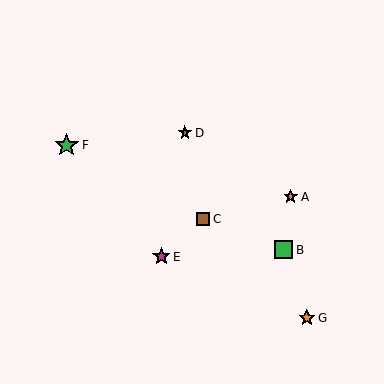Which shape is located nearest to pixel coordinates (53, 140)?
The green star (labeled F) at (67, 145) is nearest to that location.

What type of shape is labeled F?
Shape F is a green star.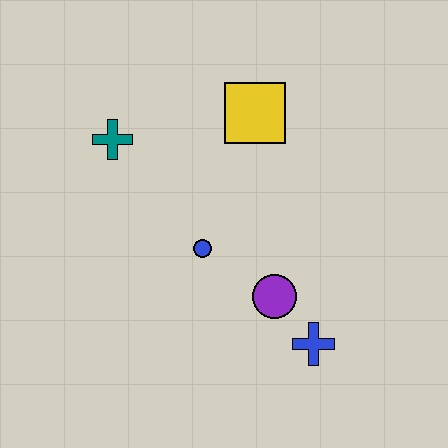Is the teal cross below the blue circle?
No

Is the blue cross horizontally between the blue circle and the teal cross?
No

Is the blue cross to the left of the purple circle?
No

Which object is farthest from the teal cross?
The blue cross is farthest from the teal cross.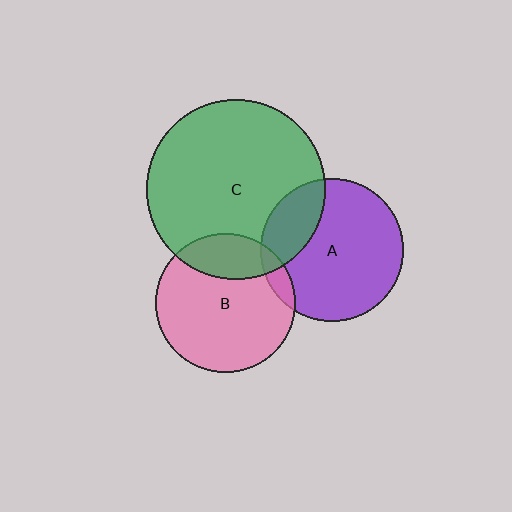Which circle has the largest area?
Circle C (green).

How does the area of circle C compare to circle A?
Approximately 1.6 times.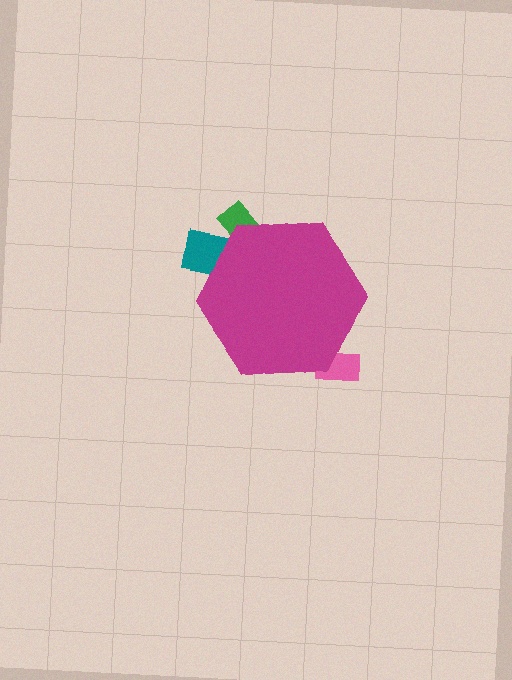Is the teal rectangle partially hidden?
Yes, the teal rectangle is partially hidden behind the magenta hexagon.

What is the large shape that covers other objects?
A magenta hexagon.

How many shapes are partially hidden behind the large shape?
3 shapes are partially hidden.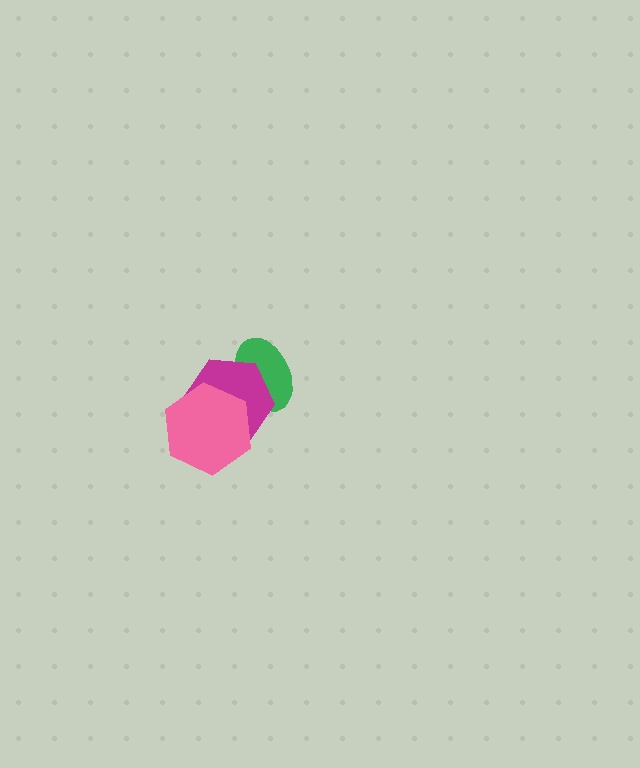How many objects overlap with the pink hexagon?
1 object overlaps with the pink hexagon.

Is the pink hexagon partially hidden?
No, no other shape covers it.